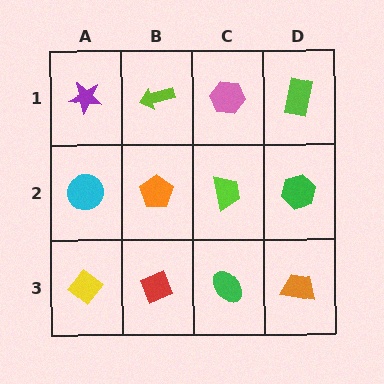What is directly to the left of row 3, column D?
A green ellipse.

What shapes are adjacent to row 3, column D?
A green hexagon (row 2, column D), a green ellipse (row 3, column C).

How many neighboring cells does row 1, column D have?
2.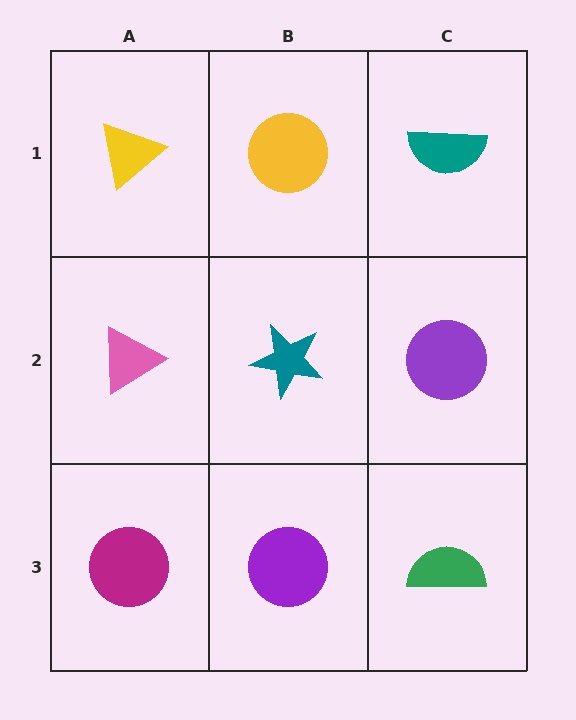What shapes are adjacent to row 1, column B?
A teal star (row 2, column B), a yellow triangle (row 1, column A), a teal semicircle (row 1, column C).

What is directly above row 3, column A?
A pink triangle.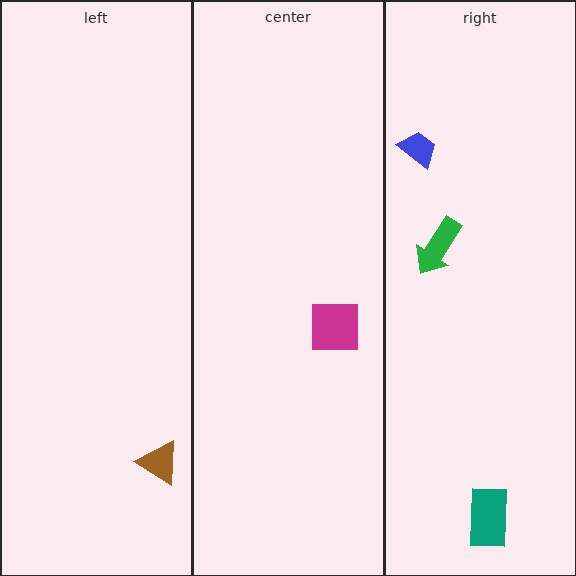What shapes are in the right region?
The teal rectangle, the blue trapezoid, the green arrow.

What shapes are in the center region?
The magenta square.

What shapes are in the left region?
The brown triangle.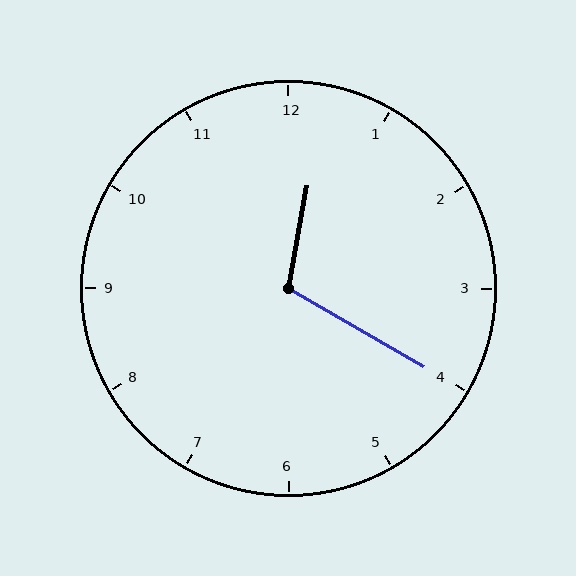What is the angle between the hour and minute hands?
Approximately 110 degrees.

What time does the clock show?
12:20.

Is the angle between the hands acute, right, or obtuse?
It is obtuse.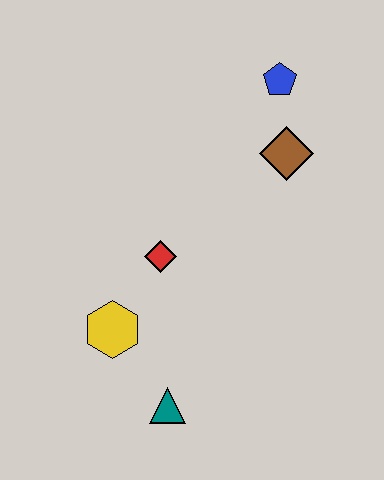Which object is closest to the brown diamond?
The blue pentagon is closest to the brown diamond.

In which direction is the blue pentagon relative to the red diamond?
The blue pentagon is above the red diamond.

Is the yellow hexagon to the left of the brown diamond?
Yes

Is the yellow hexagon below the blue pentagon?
Yes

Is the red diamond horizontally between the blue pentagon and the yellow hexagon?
Yes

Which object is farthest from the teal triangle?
The blue pentagon is farthest from the teal triangle.